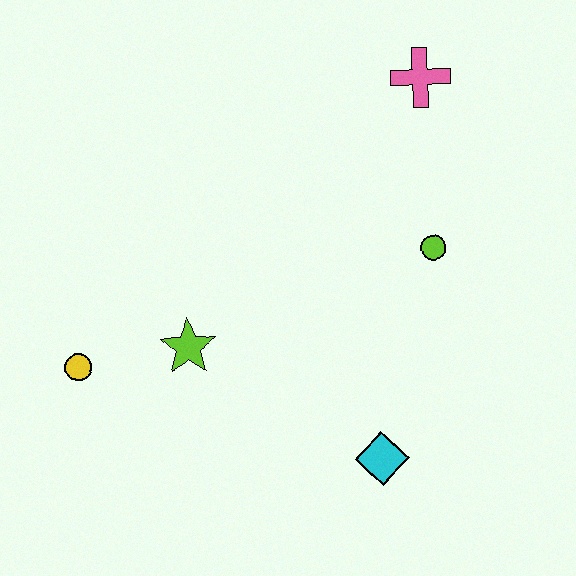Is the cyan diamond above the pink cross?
No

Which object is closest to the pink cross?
The lime circle is closest to the pink cross.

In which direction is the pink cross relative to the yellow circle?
The pink cross is to the right of the yellow circle.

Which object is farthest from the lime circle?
The yellow circle is farthest from the lime circle.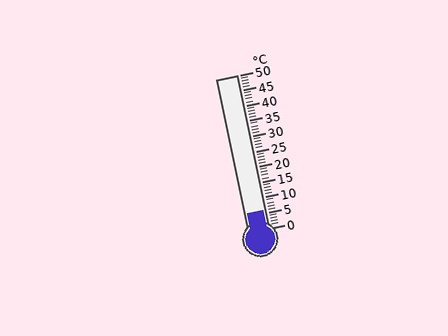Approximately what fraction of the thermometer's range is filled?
The thermometer is filled to approximately 10% of its range.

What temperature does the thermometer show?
The thermometer shows approximately 6°C.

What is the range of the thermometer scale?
The thermometer scale ranges from 0°C to 50°C.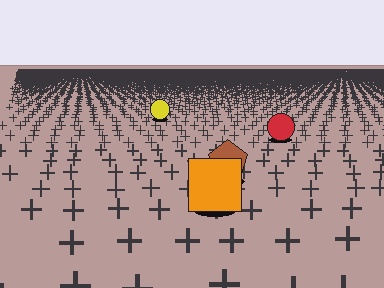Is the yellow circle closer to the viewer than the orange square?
No. The orange square is closer — you can tell from the texture gradient: the ground texture is coarser near it.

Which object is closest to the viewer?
The orange square is closest. The texture marks near it are larger and more spread out.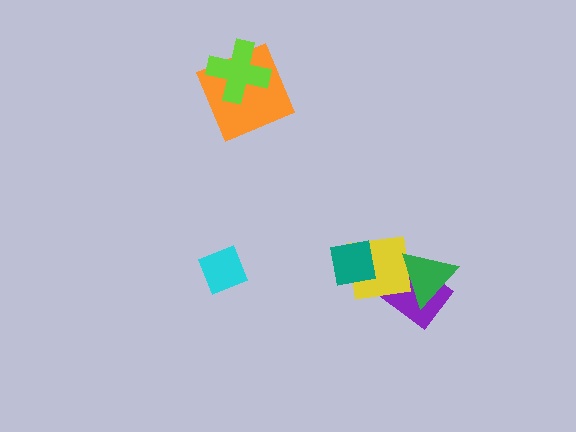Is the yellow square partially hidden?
Yes, it is partially covered by another shape.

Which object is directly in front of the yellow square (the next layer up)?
The green triangle is directly in front of the yellow square.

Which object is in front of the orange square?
The lime cross is in front of the orange square.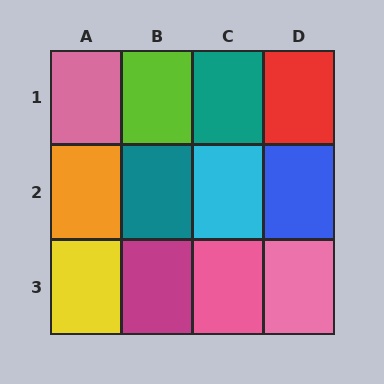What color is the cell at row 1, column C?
Teal.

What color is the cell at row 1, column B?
Lime.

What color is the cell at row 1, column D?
Red.